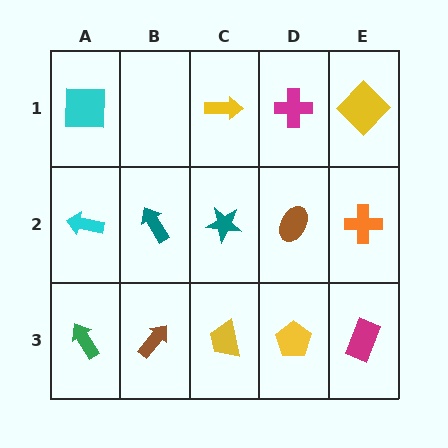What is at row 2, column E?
An orange cross.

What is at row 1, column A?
A cyan square.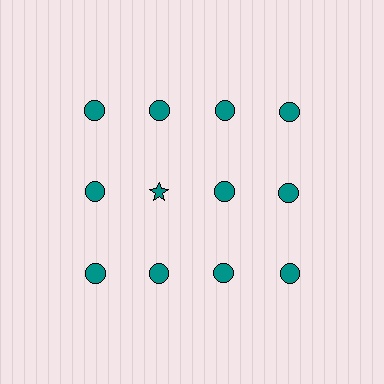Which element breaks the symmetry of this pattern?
The teal star in the second row, second from left column breaks the symmetry. All other shapes are teal circles.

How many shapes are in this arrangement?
There are 12 shapes arranged in a grid pattern.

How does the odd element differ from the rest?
It has a different shape: star instead of circle.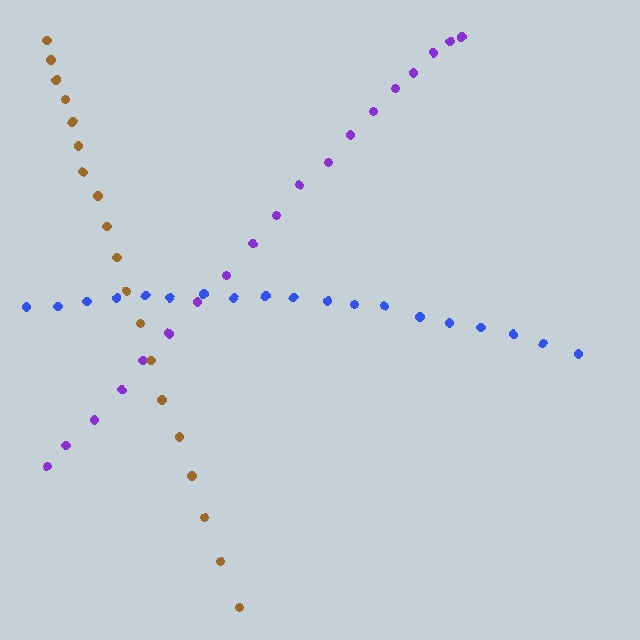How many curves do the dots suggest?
There are 3 distinct paths.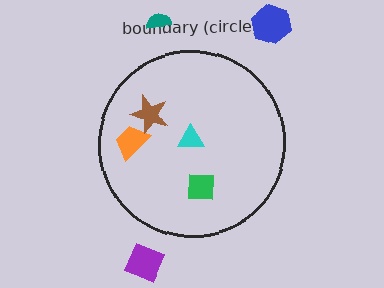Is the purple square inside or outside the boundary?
Outside.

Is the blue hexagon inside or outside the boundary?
Outside.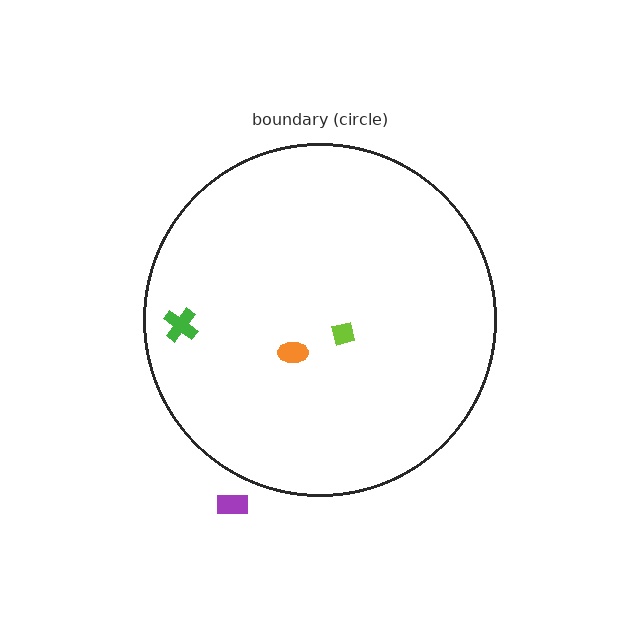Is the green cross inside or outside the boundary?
Inside.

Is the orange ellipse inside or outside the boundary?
Inside.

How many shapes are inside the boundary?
3 inside, 1 outside.